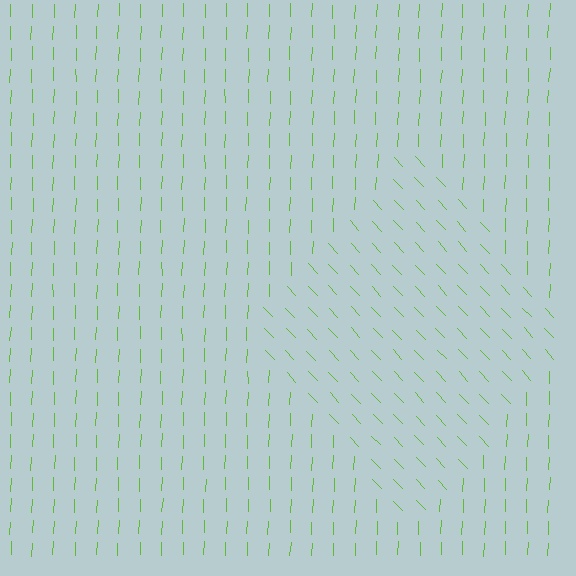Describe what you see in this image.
The image is filled with small lime line segments. A diamond region in the image has lines oriented differently from the surrounding lines, creating a visible texture boundary.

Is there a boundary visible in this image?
Yes, there is a texture boundary formed by a change in line orientation.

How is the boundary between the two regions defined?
The boundary is defined purely by a change in line orientation (approximately 45 degrees difference). All lines are the same color and thickness.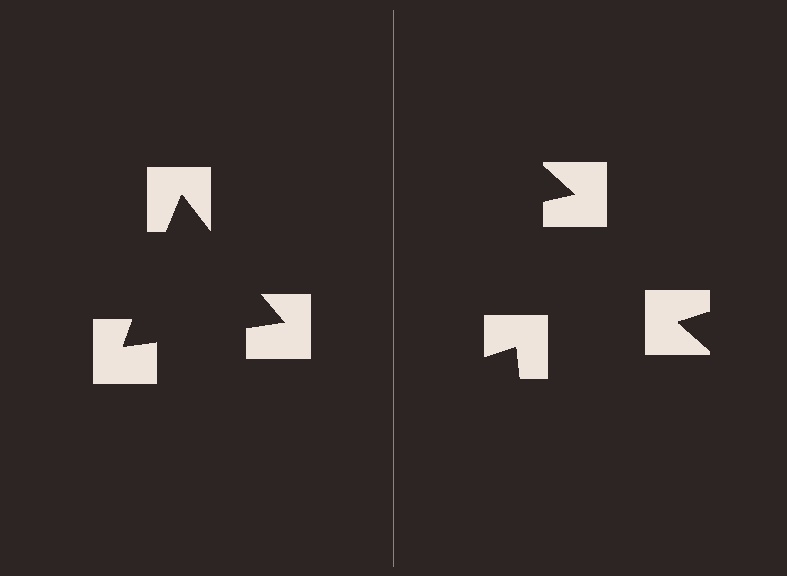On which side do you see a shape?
An illusory triangle appears on the left side. On the right side the wedge cuts are rotated, so no coherent shape forms.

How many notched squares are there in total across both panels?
6 — 3 on each side.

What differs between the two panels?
The notched squares are positioned identically on both sides; only the wedge orientations differ. On the left they align to a triangle; on the right they are misaligned.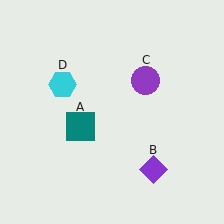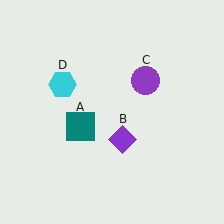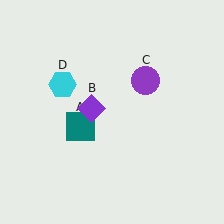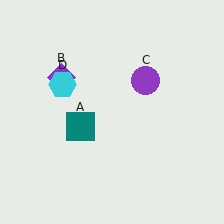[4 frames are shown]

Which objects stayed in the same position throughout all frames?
Teal square (object A) and purple circle (object C) and cyan hexagon (object D) remained stationary.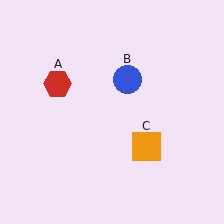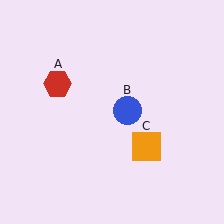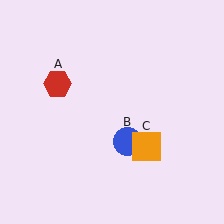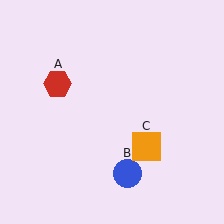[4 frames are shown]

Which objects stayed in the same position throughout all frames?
Red hexagon (object A) and orange square (object C) remained stationary.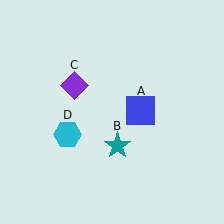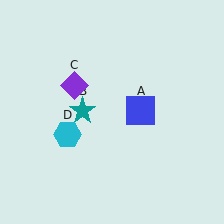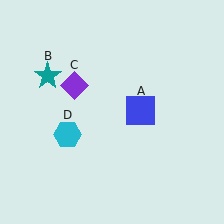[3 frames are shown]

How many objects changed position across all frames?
1 object changed position: teal star (object B).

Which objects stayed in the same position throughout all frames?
Blue square (object A) and purple diamond (object C) and cyan hexagon (object D) remained stationary.